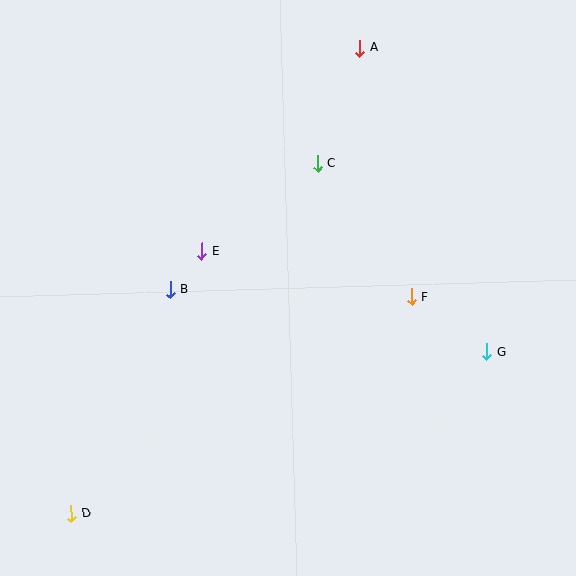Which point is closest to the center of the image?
Point E at (201, 251) is closest to the center.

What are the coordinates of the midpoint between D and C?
The midpoint between D and C is at (194, 338).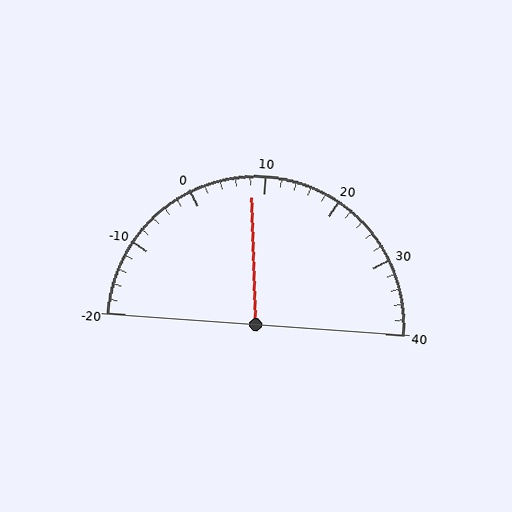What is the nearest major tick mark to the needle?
The nearest major tick mark is 10.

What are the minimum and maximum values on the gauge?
The gauge ranges from -20 to 40.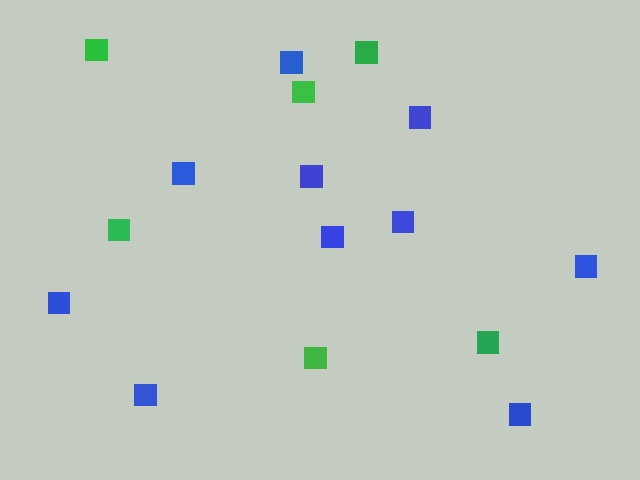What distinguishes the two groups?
There are 2 groups: one group of blue squares (10) and one group of green squares (6).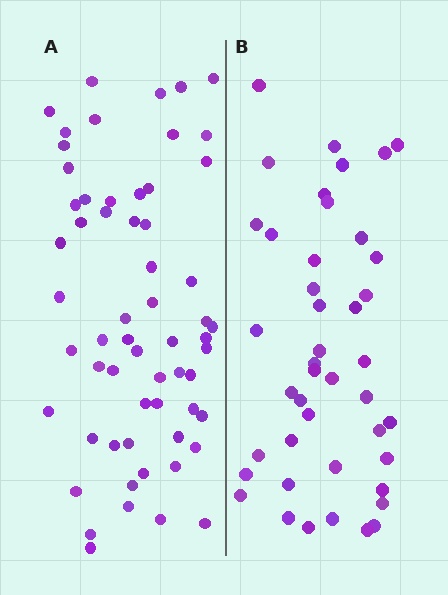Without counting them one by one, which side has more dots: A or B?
Region A (the left region) has more dots.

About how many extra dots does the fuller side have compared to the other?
Region A has approximately 15 more dots than region B.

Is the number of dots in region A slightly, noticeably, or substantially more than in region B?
Region A has noticeably more, but not dramatically so. The ratio is roughly 1.4 to 1.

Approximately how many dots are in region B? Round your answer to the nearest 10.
About 40 dots. (The exact count is 43, which rounds to 40.)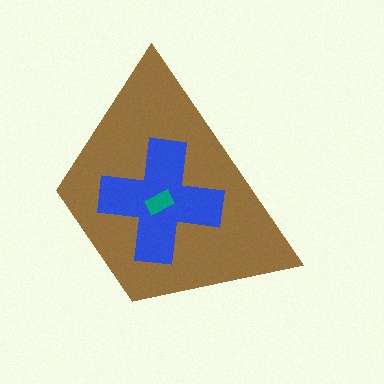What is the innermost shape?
The teal rectangle.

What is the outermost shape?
The brown trapezoid.